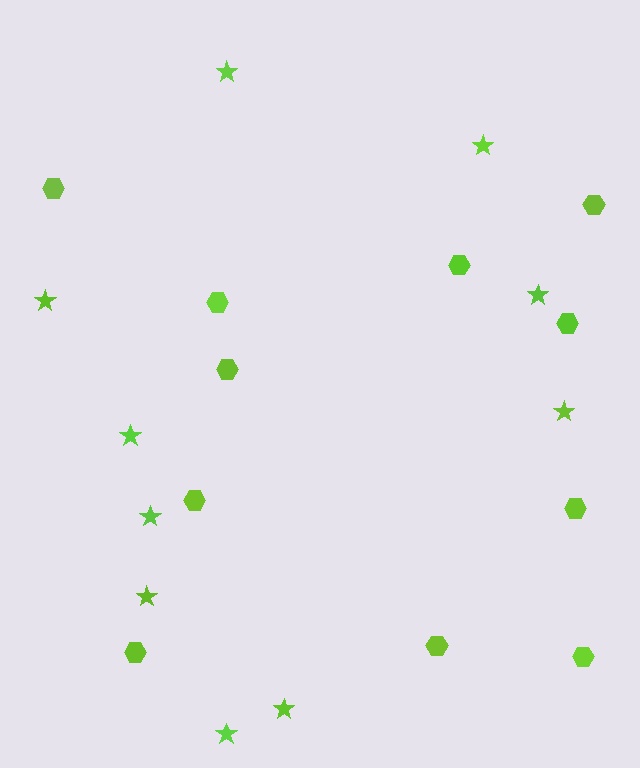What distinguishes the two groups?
There are 2 groups: one group of stars (10) and one group of hexagons (11).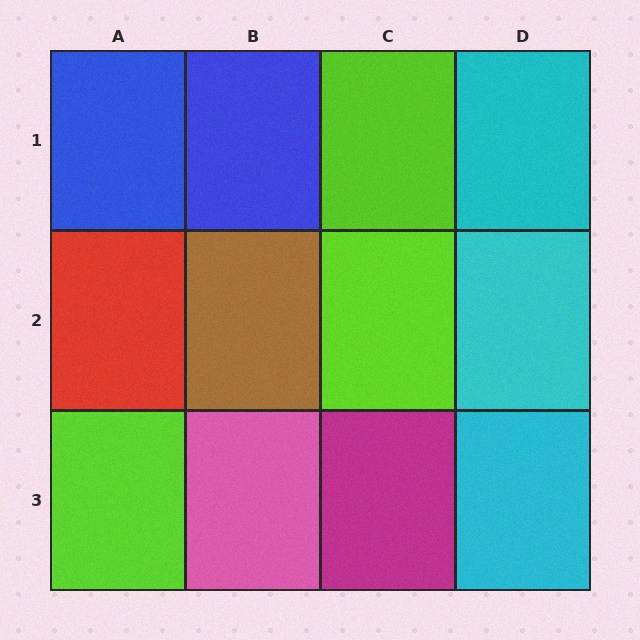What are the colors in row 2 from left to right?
Red, brown, lime, cyan.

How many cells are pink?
1 cell is pink.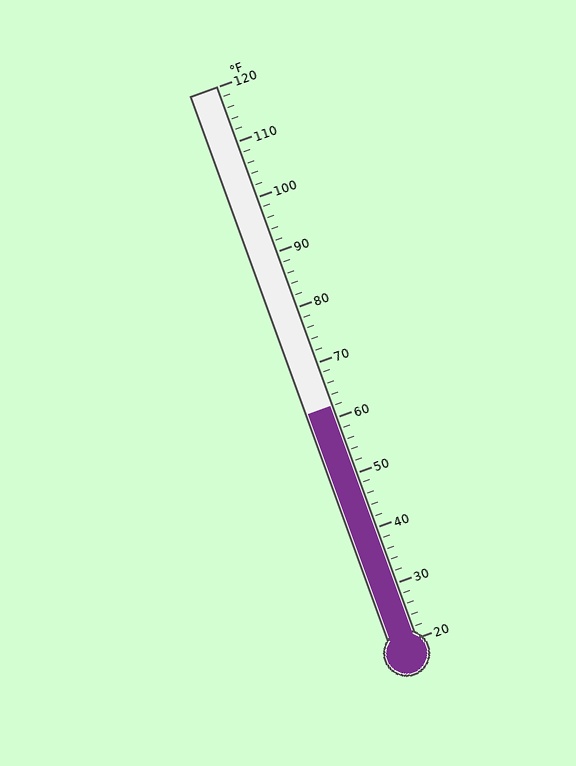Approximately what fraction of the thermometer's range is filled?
The thermometer is filled to approximately 40% of its range.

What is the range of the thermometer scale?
The thermometer scale ranges from 20°F to 120°F.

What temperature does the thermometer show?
The thermometer shows approximately 62°F.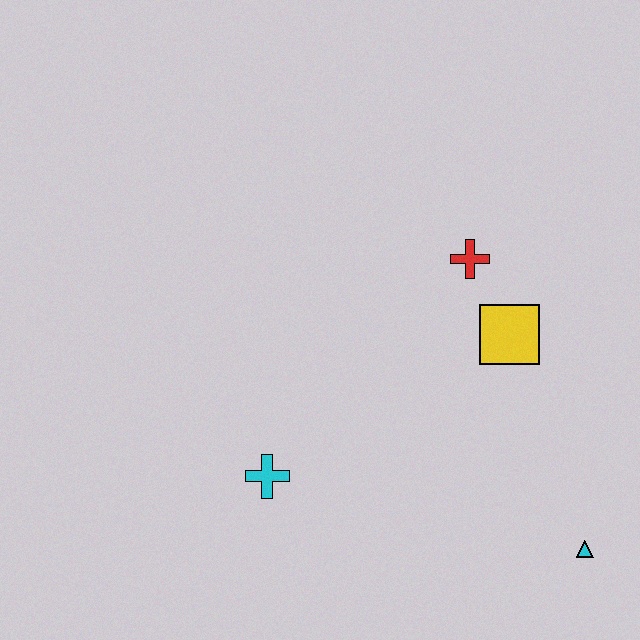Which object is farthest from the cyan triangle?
The cyan cross is farthest from the cyan triangle.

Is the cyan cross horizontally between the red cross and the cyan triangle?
No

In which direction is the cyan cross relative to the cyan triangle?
The cyan cross is to the left of the cyan triangle.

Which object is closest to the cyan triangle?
The yellow square is closest to the cyan triangle.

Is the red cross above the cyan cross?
Yes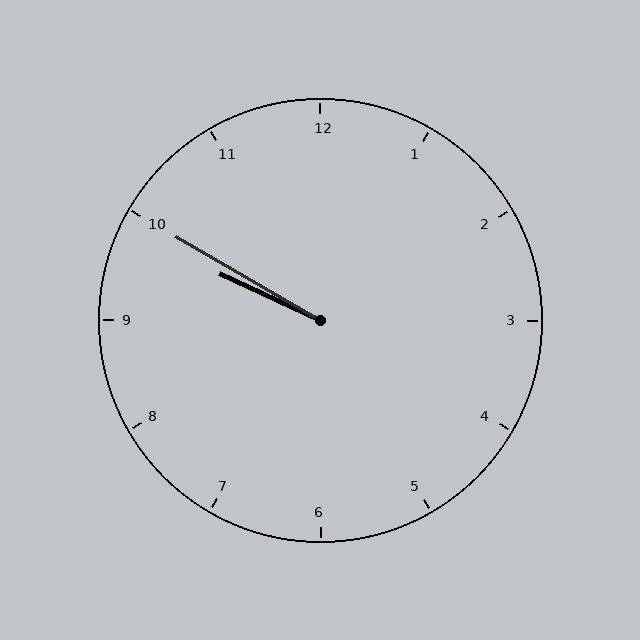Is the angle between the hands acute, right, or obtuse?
It is acute.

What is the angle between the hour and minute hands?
Approximately 5 degrees.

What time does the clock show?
9:50.